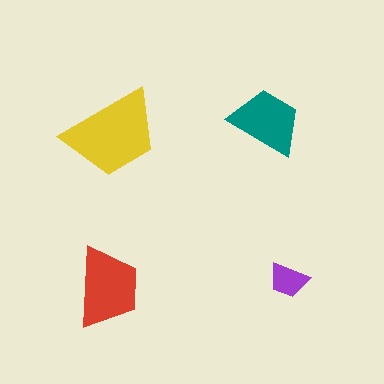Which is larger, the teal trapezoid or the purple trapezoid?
The teal one.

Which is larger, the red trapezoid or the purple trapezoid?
The red one.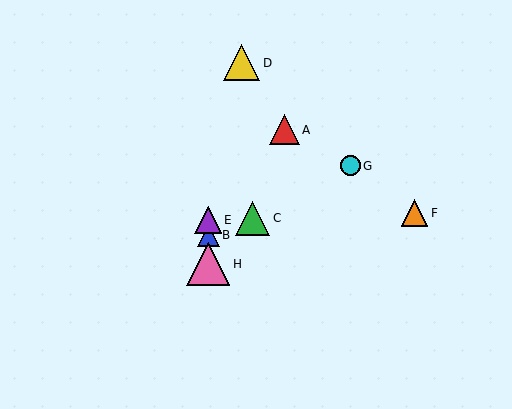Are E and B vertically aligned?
Yes, both are at x≈208.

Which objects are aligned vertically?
Objects B, E, H are aligned vertically.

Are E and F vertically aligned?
No, E is at x≈208 and F is at x≈415.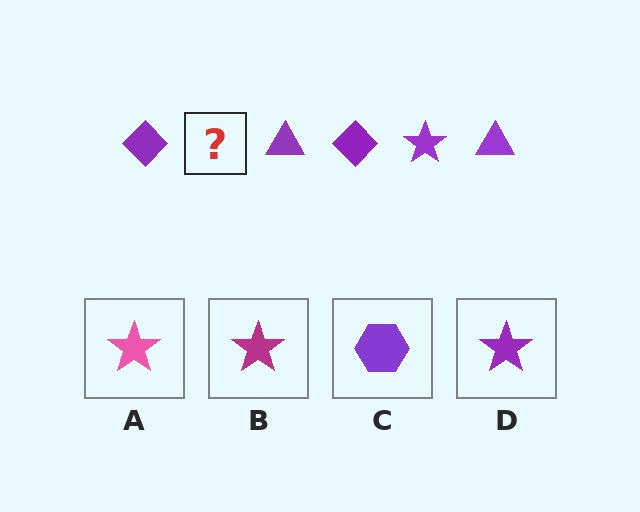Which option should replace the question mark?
Option D.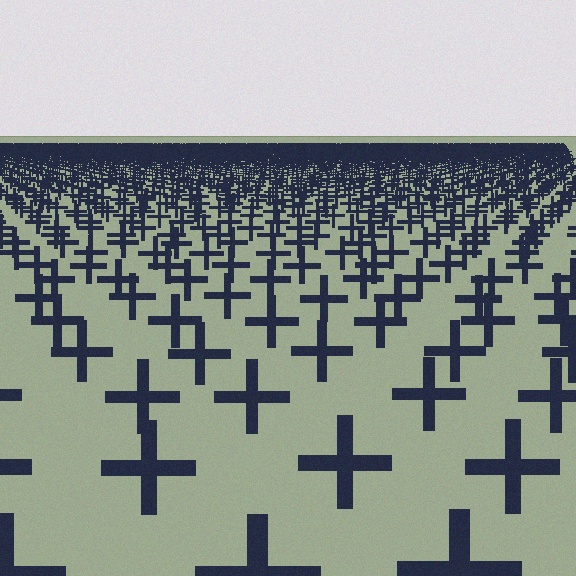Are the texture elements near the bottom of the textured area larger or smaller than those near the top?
Larger. Near the bottom, elements are closer to the viewer and appear at a bigger on-screen size.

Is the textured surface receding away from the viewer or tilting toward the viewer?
The surface is receding away from the viewer. Texture elements get smaller and denser toward the top.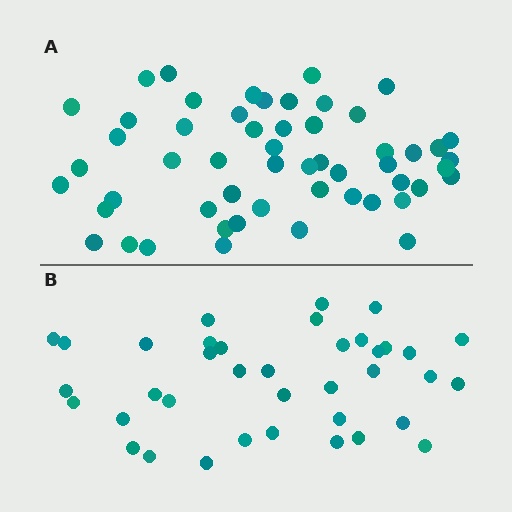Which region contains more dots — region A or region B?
Region A (the top region) has more dots.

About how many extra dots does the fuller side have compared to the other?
Region A has approximately 15 more dots than region B.